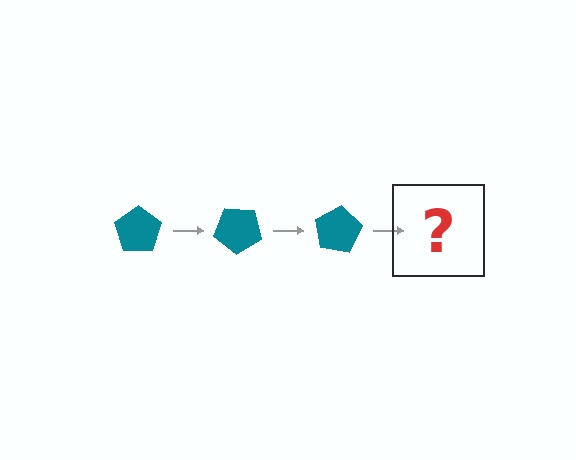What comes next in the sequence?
The next element should be a teal pentagon rotated 120 degrees.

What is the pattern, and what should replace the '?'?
The pattern is that the pentagon rotates 40 degrees each step. The '?' should be a teal pentagon rotated 120 degrees.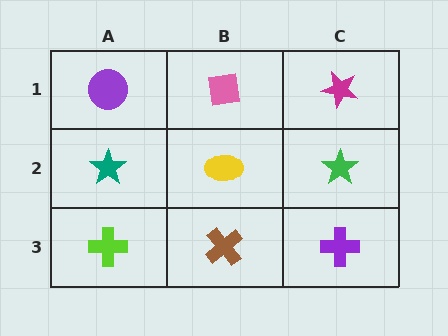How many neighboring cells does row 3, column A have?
2.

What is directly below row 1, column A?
A teal star.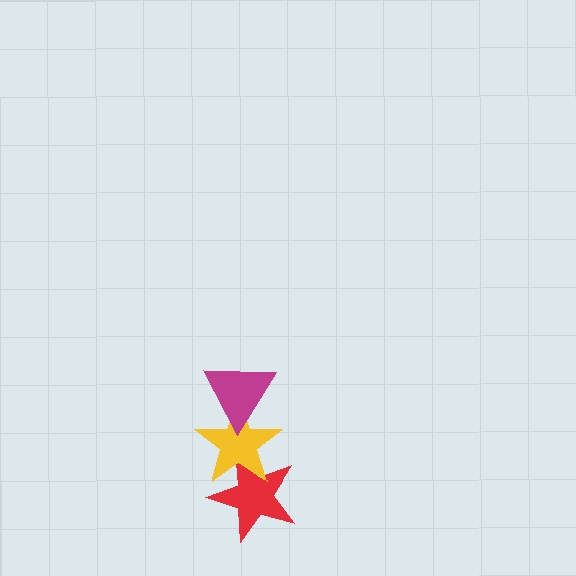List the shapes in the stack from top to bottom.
From top to bottom: the magenta triangle, the yellow star, the red star.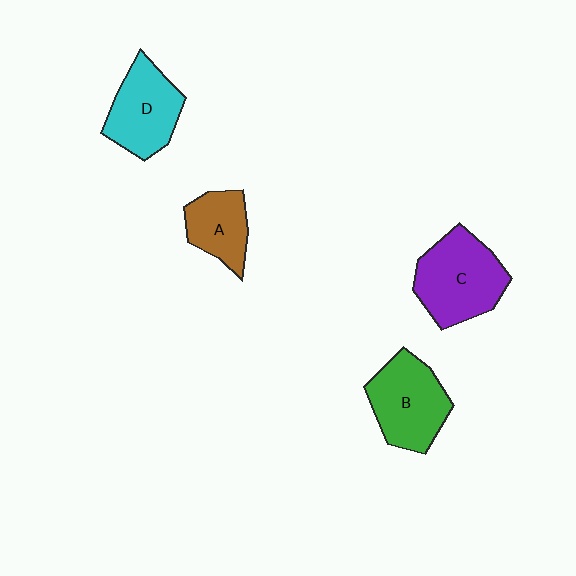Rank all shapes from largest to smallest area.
From largest to smallest: C (purple), B (green), D (cyan), A (brown).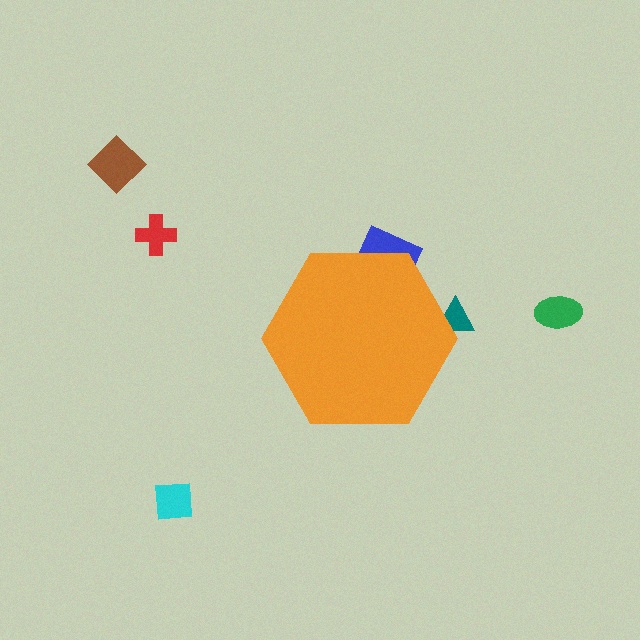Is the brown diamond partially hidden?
No, the brown diamond is fully visible.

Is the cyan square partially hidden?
No, the cyan square is fully visible.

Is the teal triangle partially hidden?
Yes, the teal triangle is partially hidden behind the orange hexagon.